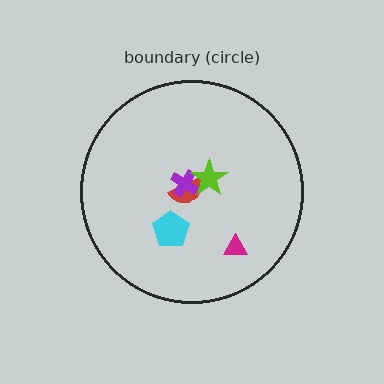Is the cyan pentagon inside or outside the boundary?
Inside.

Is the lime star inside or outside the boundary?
Inside.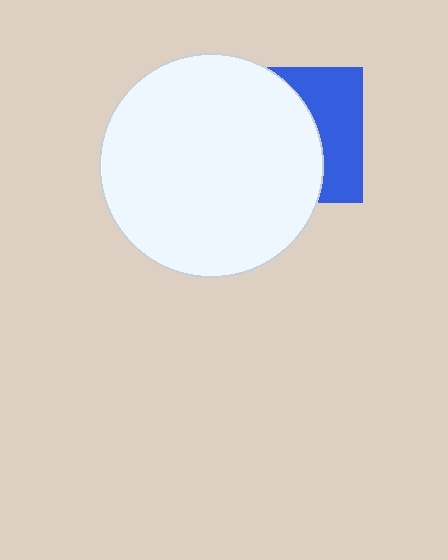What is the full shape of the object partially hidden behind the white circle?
The partially hidden object is a blue square.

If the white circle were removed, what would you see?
You would see the complete blue square.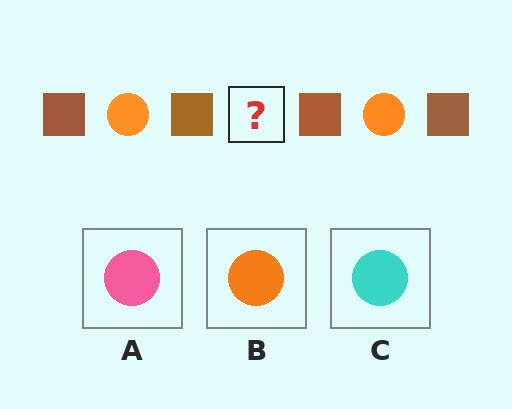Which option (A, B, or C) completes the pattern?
B.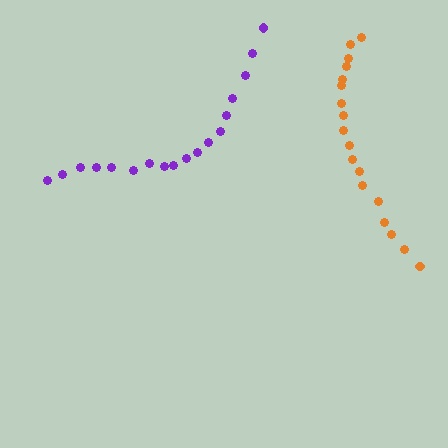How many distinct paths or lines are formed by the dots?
There are 2 distinct paths.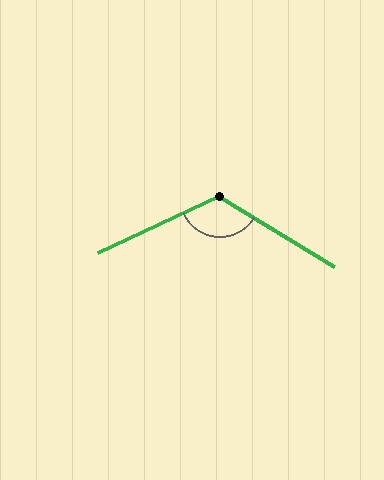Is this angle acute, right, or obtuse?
It is obtuse.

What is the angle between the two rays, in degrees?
Approximately 124 degrees.